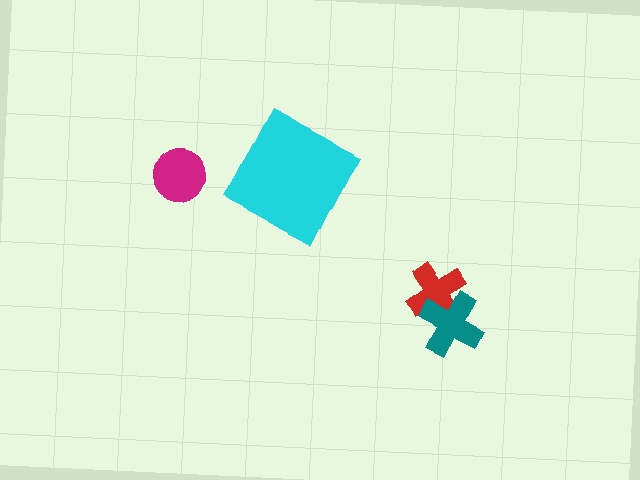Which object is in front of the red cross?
The teal cross is in front of the red cross.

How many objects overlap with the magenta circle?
0 objects overlap with the magenta circle.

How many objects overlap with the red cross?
1 object overlaps with the red cross.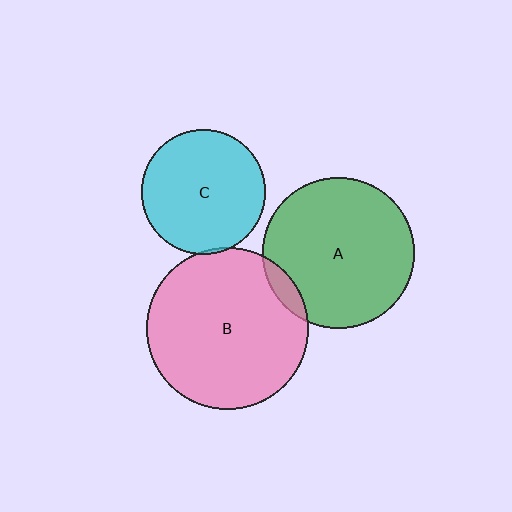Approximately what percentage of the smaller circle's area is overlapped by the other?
Approximately 5%.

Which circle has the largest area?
Circle B (pink).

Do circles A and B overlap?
Yes.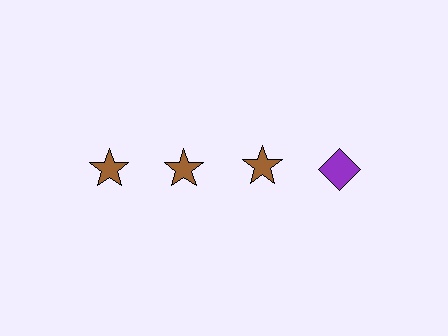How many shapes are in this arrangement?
There are 4 shapes arranged in a grid pattern.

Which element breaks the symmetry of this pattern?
The purple diamond in the top row, second from right column breaks the symmetry. All other shapes are brown stars.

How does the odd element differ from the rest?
It differs in both color (purple instead of brown) and shape (diamond instead of star).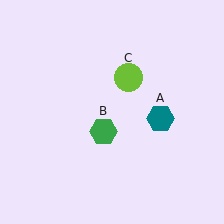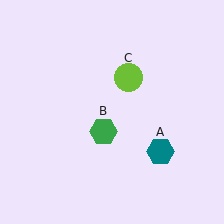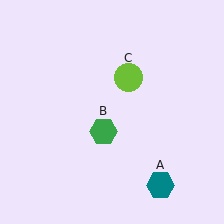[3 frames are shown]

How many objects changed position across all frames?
1 object changed position: teal hexagon (object A).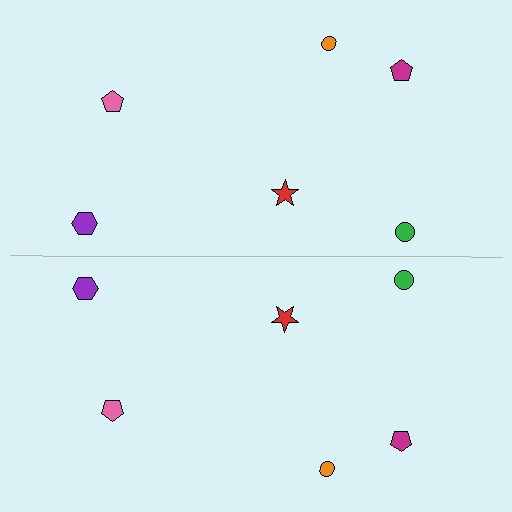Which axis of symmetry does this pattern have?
The pattern has a horizontal axis of symmetry running through the center of the image.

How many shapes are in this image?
There are 12 shapes in this image.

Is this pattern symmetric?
Yes, this pattern has bilateral (reflection) symmetry.